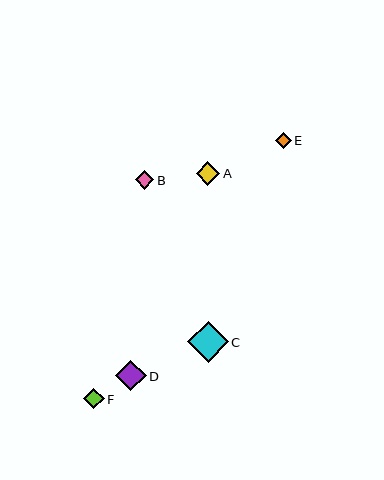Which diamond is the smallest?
Diamond E is the smallest with a size of approximately 16 pixels.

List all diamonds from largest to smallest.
From largest to smallest: C, D, A, F, B, E.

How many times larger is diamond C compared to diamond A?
Diamond C is approximately 1.7 times the size of diamond A.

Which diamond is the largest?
Diamond C is the largest with a size of approximately 41 pixels.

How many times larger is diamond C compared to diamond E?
Diamond C is approximately 2.6 times the size of diamond E.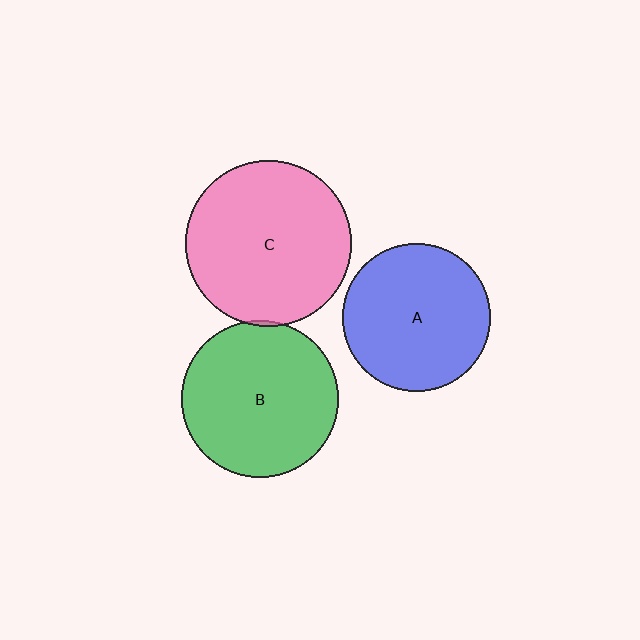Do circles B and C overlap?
Yes.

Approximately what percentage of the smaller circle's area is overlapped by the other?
Approximately 5%.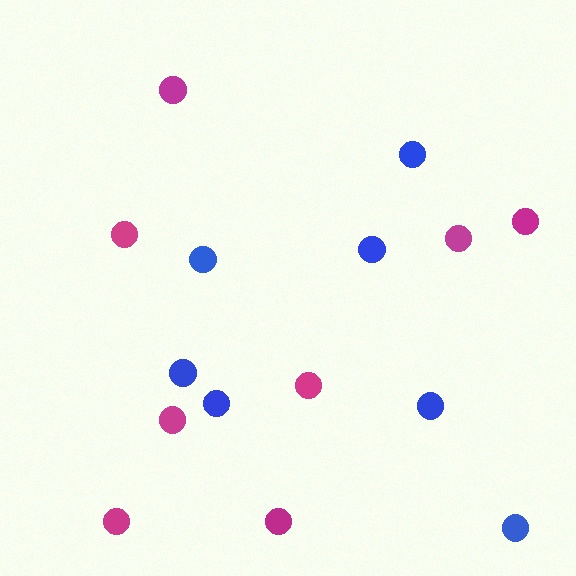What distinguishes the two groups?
There are 2 groups: one group of magenta circles (8) and one group of blue circles (7).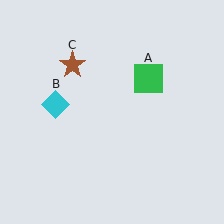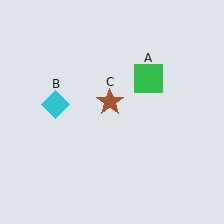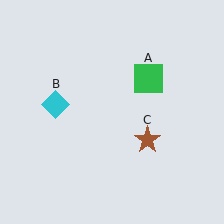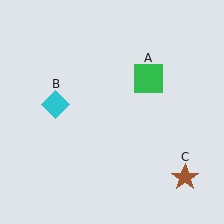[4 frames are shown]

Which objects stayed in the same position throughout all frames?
Green square (object A) and cyan diamond (object B) remained stationary.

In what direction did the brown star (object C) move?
The brown star (object C) moved down and to the right.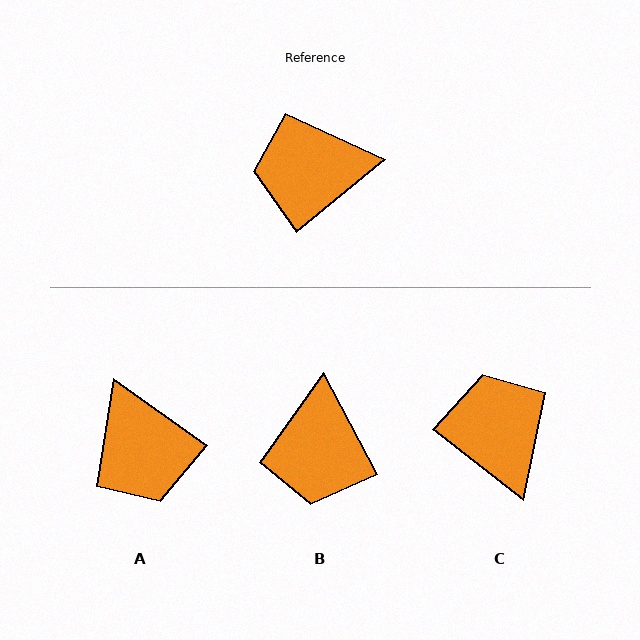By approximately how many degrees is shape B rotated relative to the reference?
Approximately 79 degrees counter-clockwise.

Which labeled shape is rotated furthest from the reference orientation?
A, about 105 degrees away.